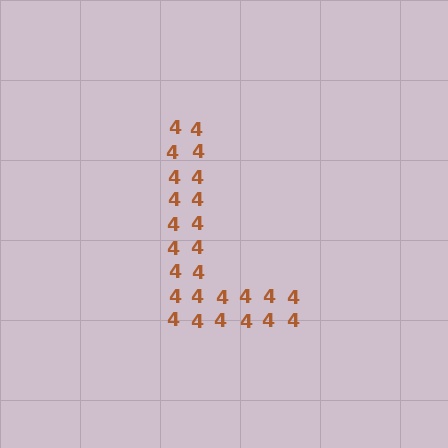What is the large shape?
The large shape is the letter L.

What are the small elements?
The small elements are digit 4's.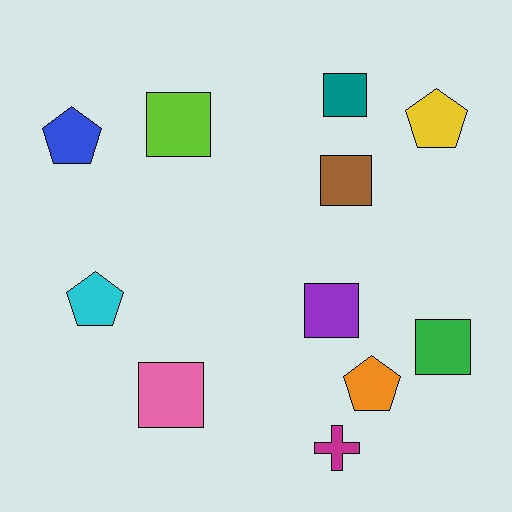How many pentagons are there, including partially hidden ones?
There are 4 pentagons.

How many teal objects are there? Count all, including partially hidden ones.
There is 1 teal object.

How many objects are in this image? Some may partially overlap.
There are 11 objects.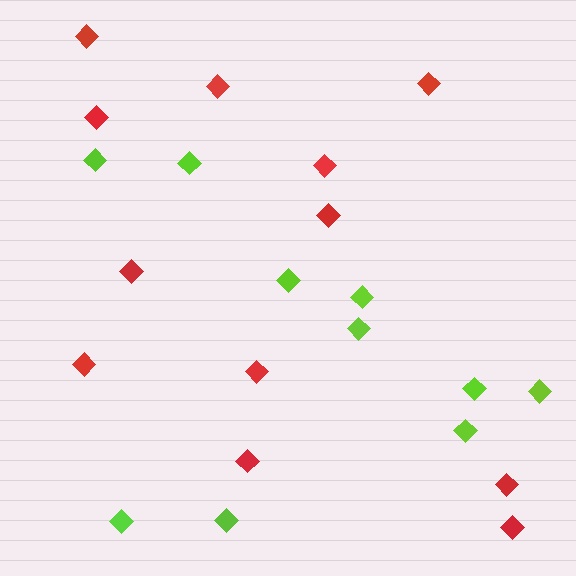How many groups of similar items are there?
There are 2 groups: one group of red diamonds (12) and one group of lime diamonds (10).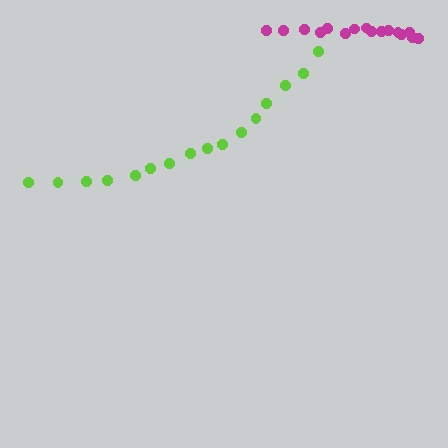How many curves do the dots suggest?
There are 2 distinct paths.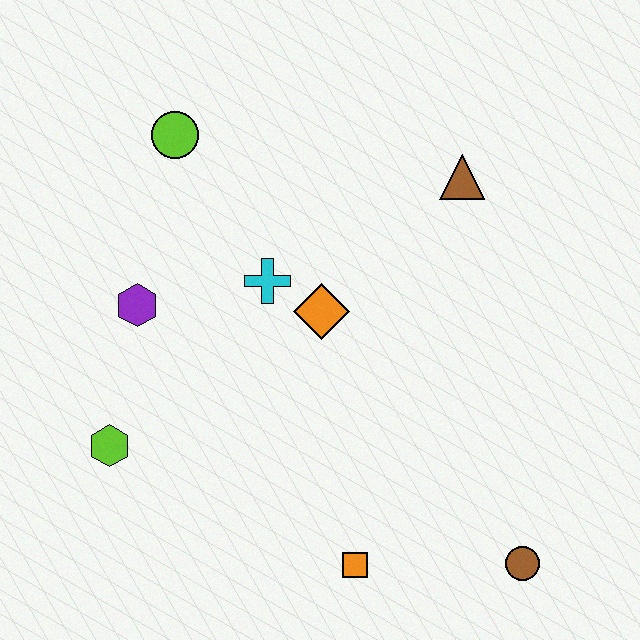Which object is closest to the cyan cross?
The orange diamond is closest to the cyan cross.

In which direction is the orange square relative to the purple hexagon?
The orange square is below the purple hexagon.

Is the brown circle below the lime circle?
Yes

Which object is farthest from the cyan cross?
The brown circle is farthest from the cyan cross.